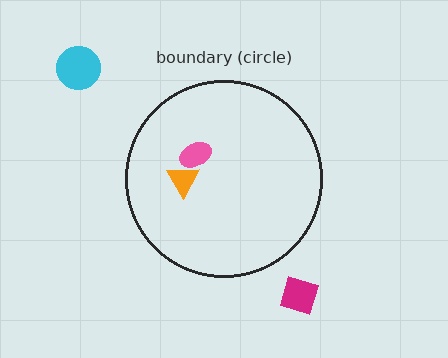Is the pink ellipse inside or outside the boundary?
Inside.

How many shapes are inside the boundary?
2 inside, 2 outside.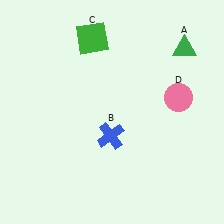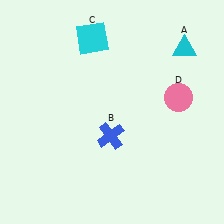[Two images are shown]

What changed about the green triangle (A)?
In Image 1, A is green. In Image 2, it changed to cyan.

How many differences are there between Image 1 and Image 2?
There are 2 differences between the two images.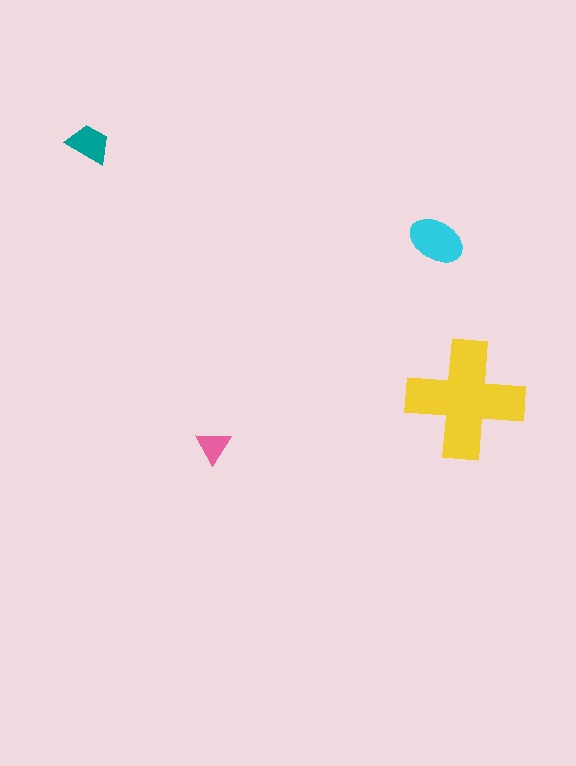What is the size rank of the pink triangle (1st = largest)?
4th.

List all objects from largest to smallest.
The yellow cross, the cyan ellipse, the teal trapezoid, the pink triangle.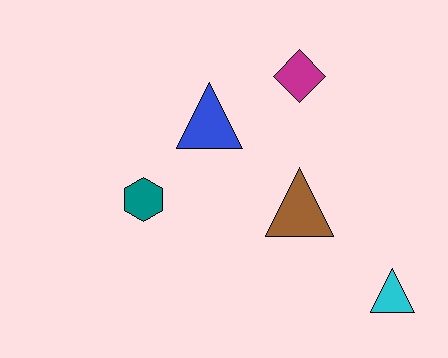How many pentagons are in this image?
There are no pentagons.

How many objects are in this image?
There are 5 objects.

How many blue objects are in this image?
There is 1 blue object.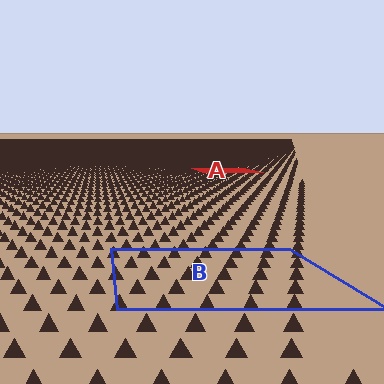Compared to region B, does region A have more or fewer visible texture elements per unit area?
Region A has more texture elements per unit area — they are packed more densely because it is farther away.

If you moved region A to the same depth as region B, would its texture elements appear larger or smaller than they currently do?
They would appear larger. At a closer depth, the same texture elements are projected at a bigger on-screen size.